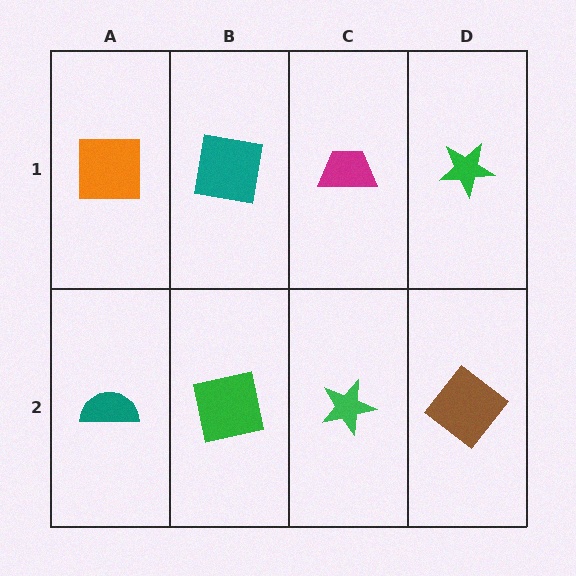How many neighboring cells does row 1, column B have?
3.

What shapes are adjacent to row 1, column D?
A brown diamond (row 2, column D), a magenta trapezoid (row 1, column C).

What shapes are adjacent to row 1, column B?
A green square (row 2, column B), an orange square (row 1, column A), a magenta trapezoid (row 1, column C).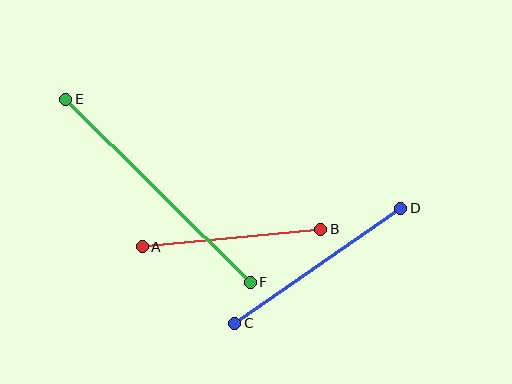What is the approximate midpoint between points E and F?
The midpoint is at approximately (158, 191) pixels.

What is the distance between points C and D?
The distance is approximately 202 pixels.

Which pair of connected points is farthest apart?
Points E and F are farthest apart.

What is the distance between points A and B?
The distance is approximately 180 pixels.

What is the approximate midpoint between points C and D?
The midpoint is at approximately (318, 266) pixels.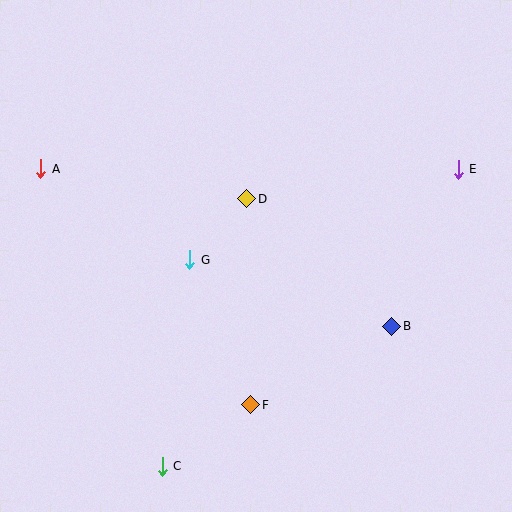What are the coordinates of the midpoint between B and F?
The midpoint between B and F is at (321, 365).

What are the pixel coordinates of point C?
Point C is at (162, 466).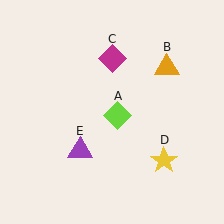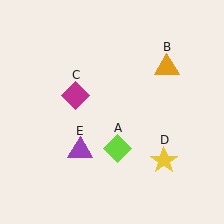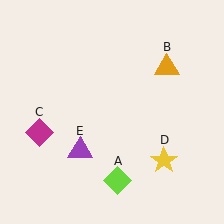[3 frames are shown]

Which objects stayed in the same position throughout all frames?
Orange triangle (object B) and yellow star (object D) and purple triangle (object E) remained stationary.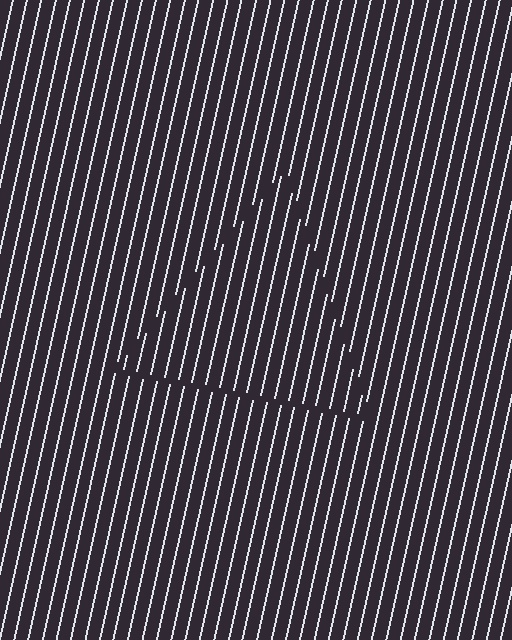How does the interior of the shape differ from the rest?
The interior of the shape contains the same grating, shifted by half a period — the contour is defined by the phase discontinuity where line-ends from the inner and outer gratings abut.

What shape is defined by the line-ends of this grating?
An illusory triangle. The interior of the shape contains the same grating, shifted by half a period — the contour is defined by the phase discontinuity where line-ends from the inner and outer gratings abut.